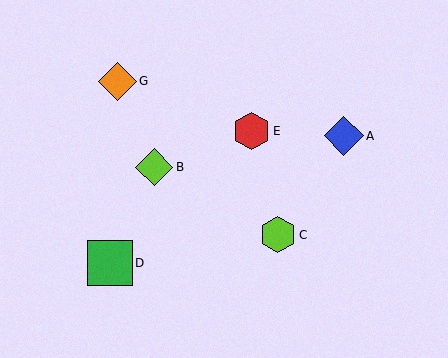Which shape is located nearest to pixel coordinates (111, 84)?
The orange diamond (labeled G) at (117, 81) is nearest to that location.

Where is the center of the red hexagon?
The center of the red hexagon is at (252, 131).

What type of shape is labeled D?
Shape D is a green square.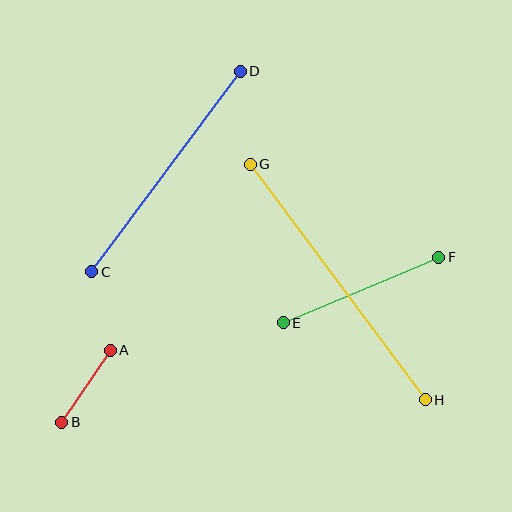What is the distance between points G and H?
The distance is approximately 293 pixels.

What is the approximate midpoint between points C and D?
The midpoint is at approximately (166, 172) pixels.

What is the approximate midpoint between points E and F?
The midpoint is at approximately (361, 290) pixels.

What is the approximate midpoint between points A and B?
The midpoint is at approximately (86, 386) pixels.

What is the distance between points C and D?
The distance is approximately 250 pixels.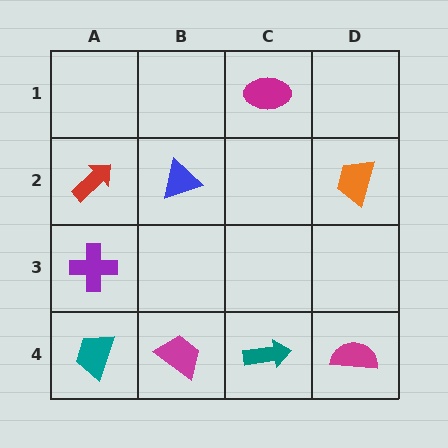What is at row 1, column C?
A magenta ellipse.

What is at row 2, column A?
A red arrow.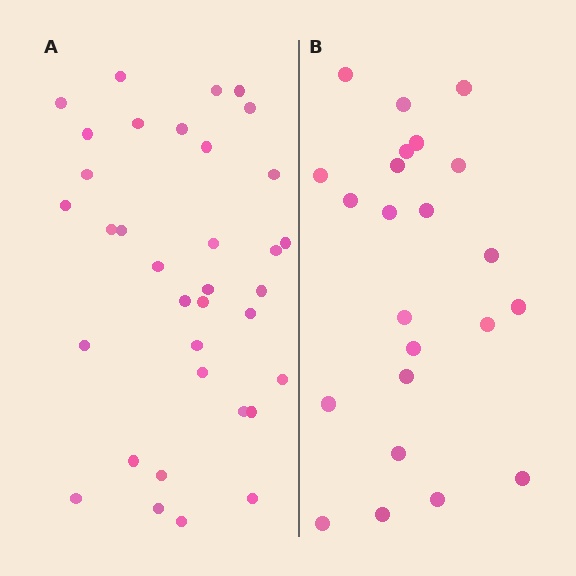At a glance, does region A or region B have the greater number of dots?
Region A (the left region) has more dots.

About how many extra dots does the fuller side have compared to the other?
Region A has roughly 12 or so more dots than region B.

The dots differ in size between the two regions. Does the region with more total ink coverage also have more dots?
No. Region B has more total ink coverage because its dots are larger, but region A actually contains more individual dots. Total area can be misleading — the number of items is what matters here.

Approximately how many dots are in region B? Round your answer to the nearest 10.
About 20 dots. (The exact count is 23, which rounds to 20.)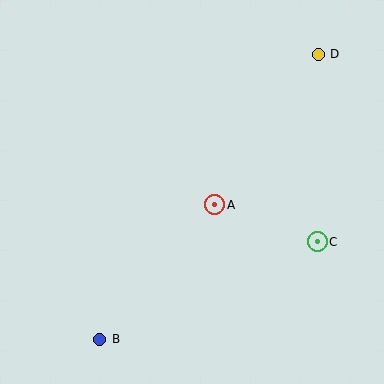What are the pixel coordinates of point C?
Point C is at (317, 242).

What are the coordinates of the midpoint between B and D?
The midpoint between B and D is at (209, 197).